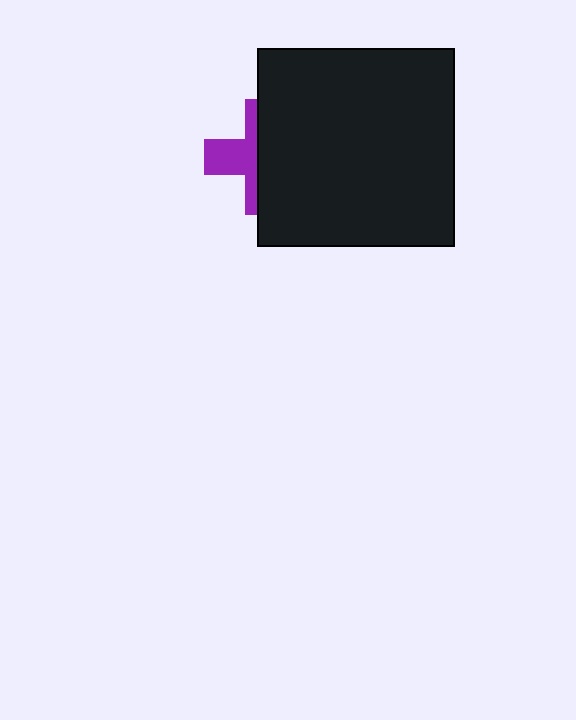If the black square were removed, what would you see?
You would see the complete purple cross.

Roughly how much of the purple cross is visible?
A small part of it is visible (roughly 42%).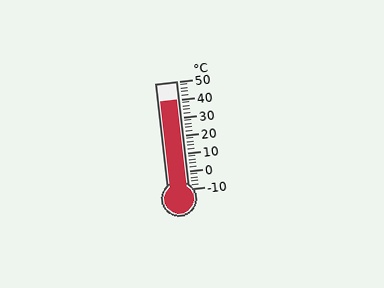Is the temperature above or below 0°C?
The temperature is above 0°C.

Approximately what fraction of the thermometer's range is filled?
The thermometer is filled to approximately 85% of its range.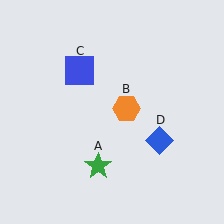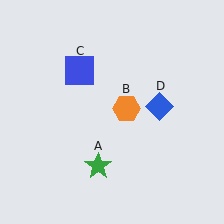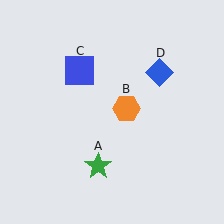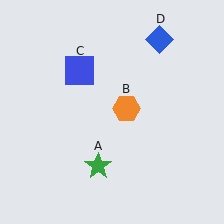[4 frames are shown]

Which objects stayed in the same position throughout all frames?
Green star (object A) and orange hexagon (object B) and blue square (object C) remained stationary.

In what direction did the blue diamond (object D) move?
The blue diamond (object D) moved up.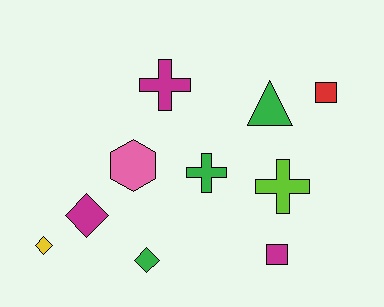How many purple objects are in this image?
There are no purple objects.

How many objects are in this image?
There are 10 objects.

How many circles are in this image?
There are no circles.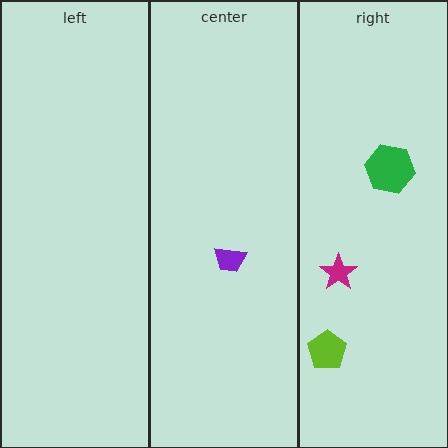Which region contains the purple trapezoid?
The center region.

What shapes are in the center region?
The purple trapezoid.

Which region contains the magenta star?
The right region.